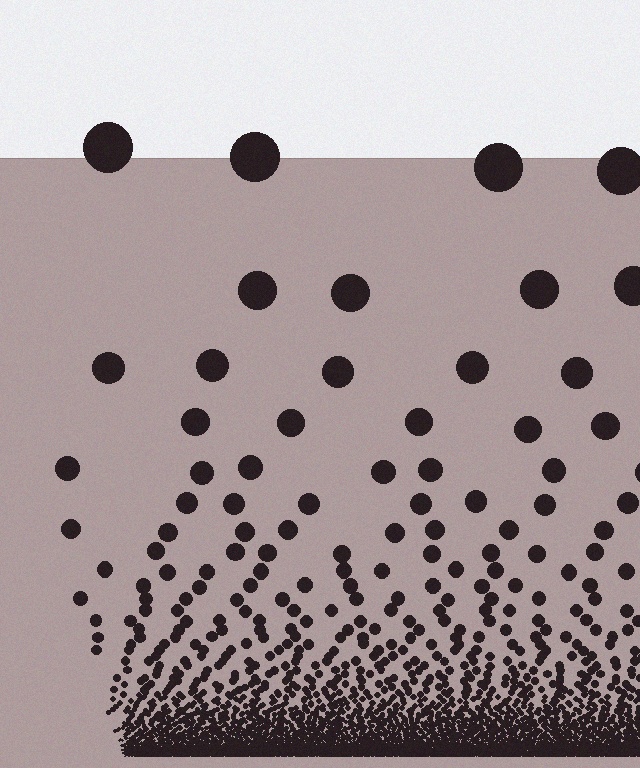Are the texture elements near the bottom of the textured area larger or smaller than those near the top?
Smaller. The gradient is inverted — elements near the bottom are smaller and denser.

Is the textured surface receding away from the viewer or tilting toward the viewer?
The surface appears to tilt toward the viewer. Texture elements get larger and sparser toward the top.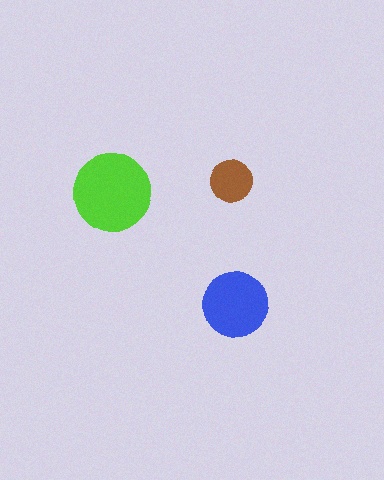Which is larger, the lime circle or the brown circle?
The lime one.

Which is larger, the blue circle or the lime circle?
The lime one.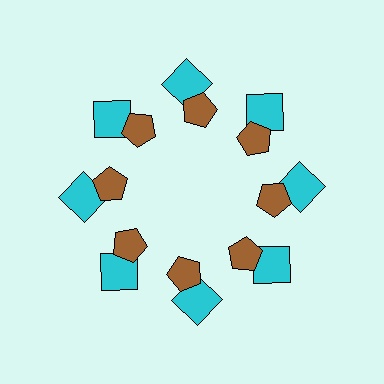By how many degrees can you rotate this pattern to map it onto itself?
The pattern maps onto itself every 45 degrees of rotation.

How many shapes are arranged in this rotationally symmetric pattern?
There are 16 shapes, arranged in 8 groups of 2.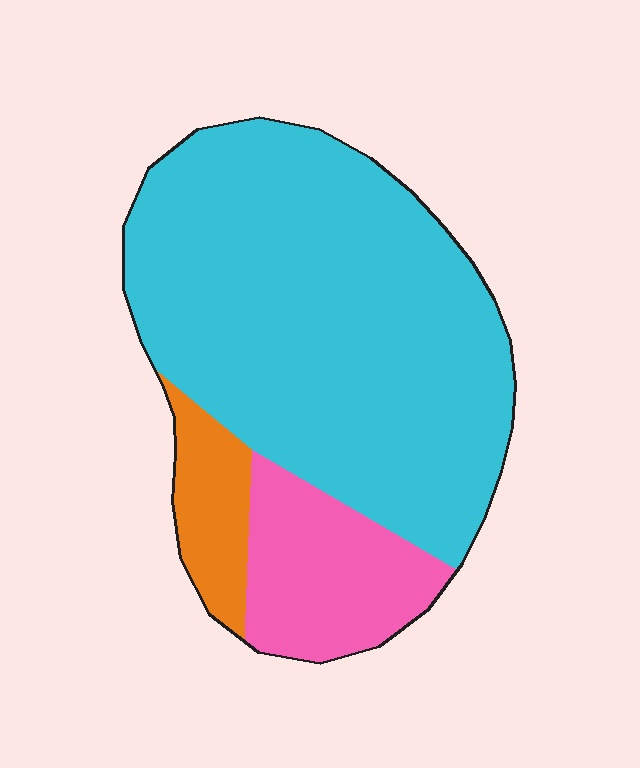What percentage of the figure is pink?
Pink covers around 15% of the figure.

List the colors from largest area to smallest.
From largest to smallest: cyan, pink, orange.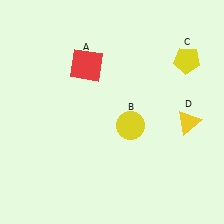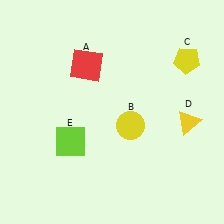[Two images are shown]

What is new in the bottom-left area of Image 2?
A lime square (E) was added in the bottom-left area of Image 2.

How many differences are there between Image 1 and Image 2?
There is 1 difference between the two images.